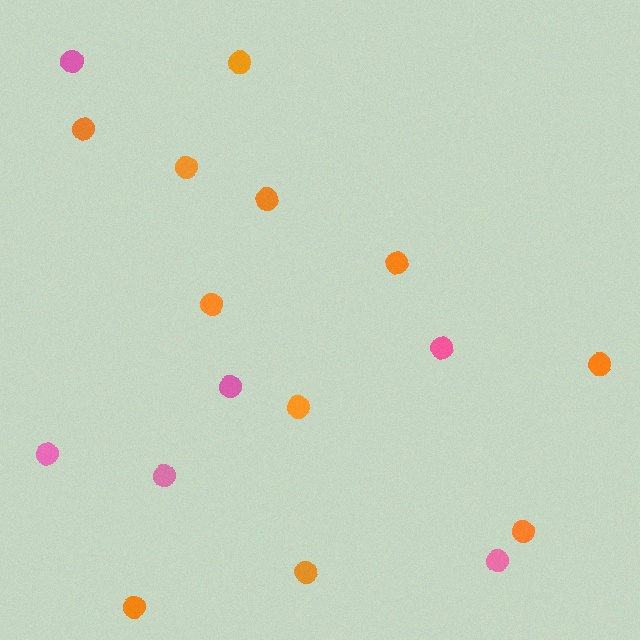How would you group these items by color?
There are 2 groups: one group of orange circles (11) and one group of pink circles (6).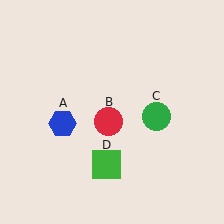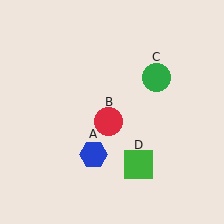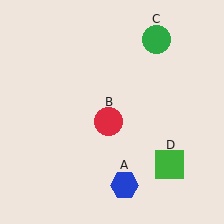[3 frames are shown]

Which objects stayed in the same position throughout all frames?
Red circle (object B) remained stationary.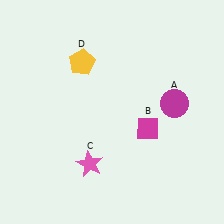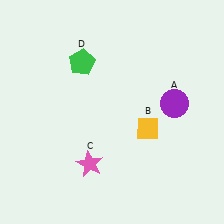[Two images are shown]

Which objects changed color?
A changed from magenta to purple. B changed from magenta to yellow. D changed from yellow to green.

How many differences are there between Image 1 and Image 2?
There are 3 differences between the two images.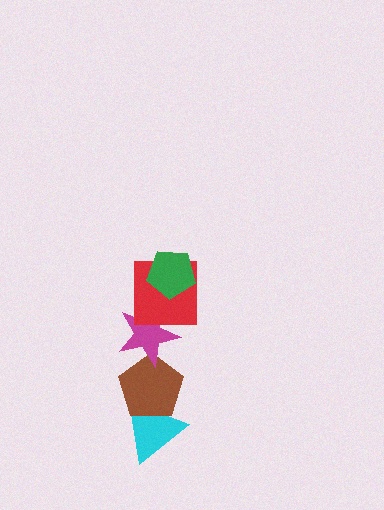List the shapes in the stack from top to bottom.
From top to bottom: the green pentagon, the red square, the magenta star, the brown pentagon, the cyan triangle.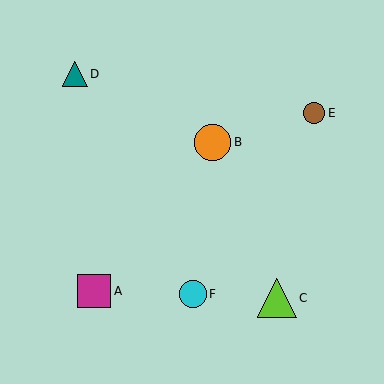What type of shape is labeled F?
Shape F is a cyan circle.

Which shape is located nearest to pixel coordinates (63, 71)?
The teal triangle (labeled D) at (75, 74) is nearest to that location.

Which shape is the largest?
The lime triangle (labeled C) is the largest.